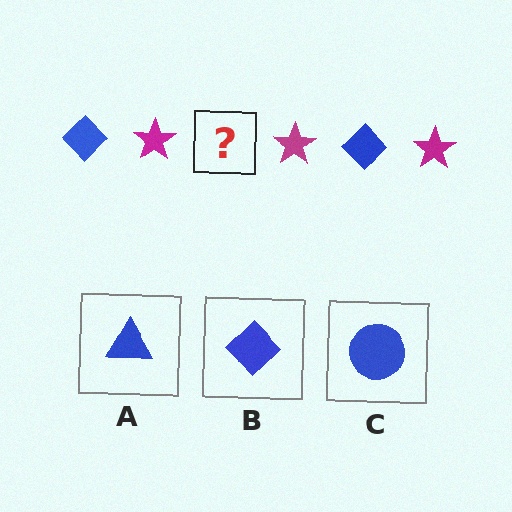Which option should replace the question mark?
Option B.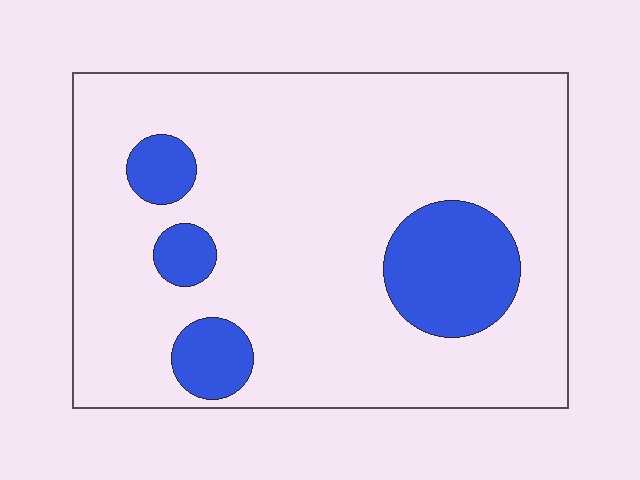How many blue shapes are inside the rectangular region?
4.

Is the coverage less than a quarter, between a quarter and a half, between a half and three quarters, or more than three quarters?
Less than a quarter.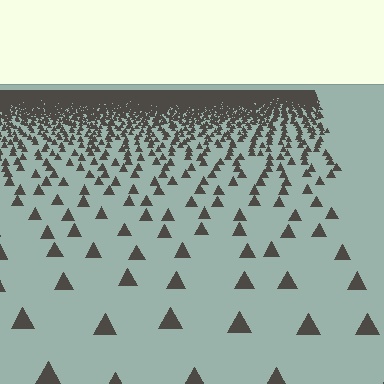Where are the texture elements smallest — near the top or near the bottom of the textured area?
Near the top.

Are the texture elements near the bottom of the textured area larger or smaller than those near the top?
Larger. Near the bottom, elements are closer to the viewer and appear at a bigger on-screen size.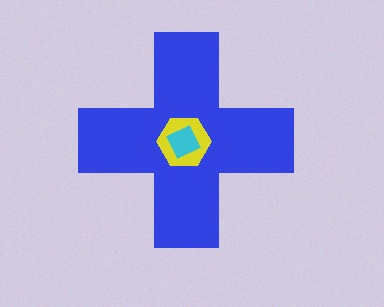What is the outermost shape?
The blue cross.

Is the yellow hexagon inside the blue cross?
Yes.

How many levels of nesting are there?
3.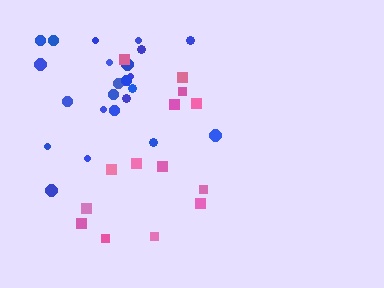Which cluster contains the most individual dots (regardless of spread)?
Blue (24).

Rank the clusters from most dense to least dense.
blue, pink.